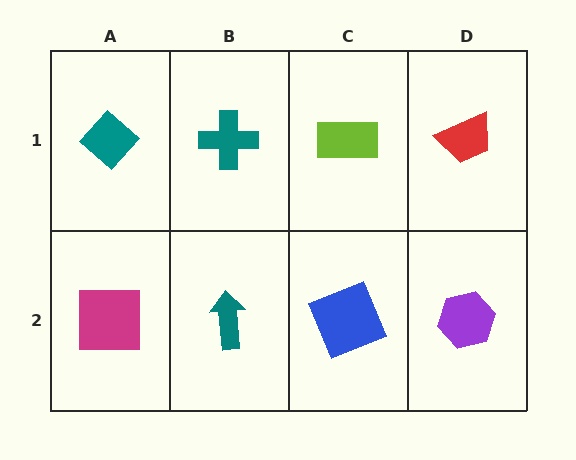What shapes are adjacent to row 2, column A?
A teal diamond (row 1, column A), a teal arrow (row 2, column B).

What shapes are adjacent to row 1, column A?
A magenta square (row 2, column A), a teal cross (row 1, column B).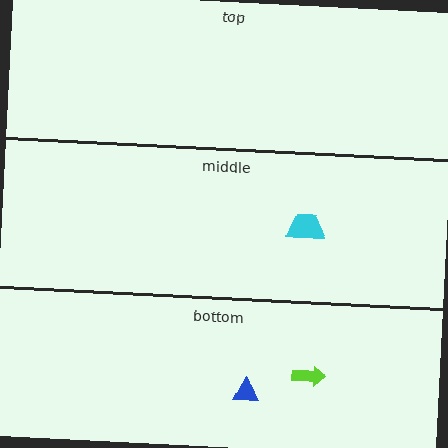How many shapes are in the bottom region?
2.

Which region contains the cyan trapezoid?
The middle region.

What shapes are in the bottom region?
The blue triangle, the lime arrow.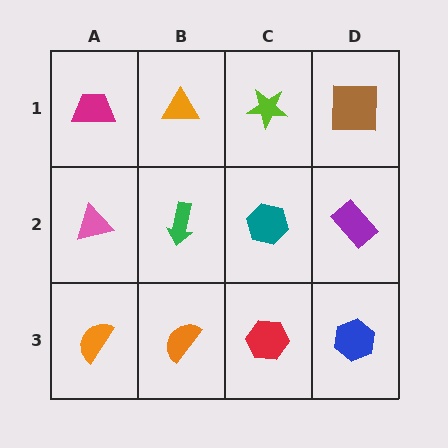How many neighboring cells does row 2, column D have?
3.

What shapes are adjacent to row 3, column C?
A teal hexagon (row 2, column C), an orange semicircle (row 3, column B), a blue hexagon (row 3, column D).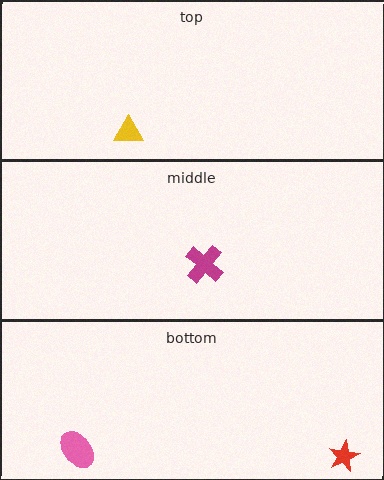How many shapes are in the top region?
1.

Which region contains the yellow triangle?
The top region.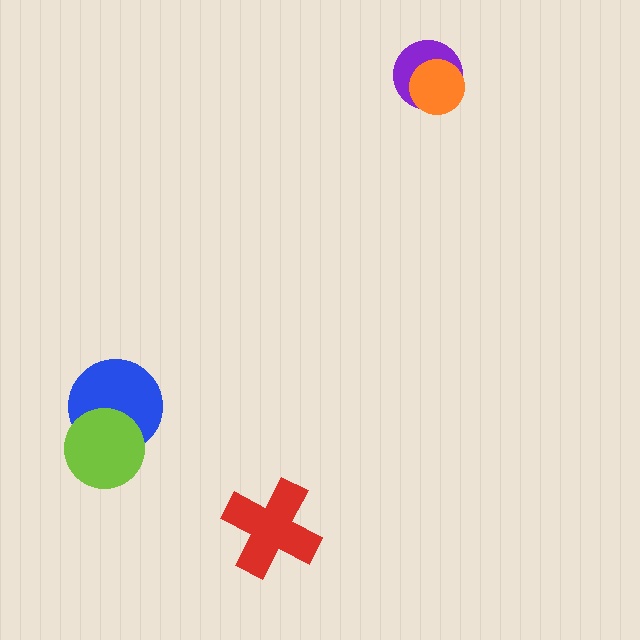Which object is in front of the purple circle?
The orange circle is in front of the purple circle.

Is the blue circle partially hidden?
Yes, it is partially covered by another shape.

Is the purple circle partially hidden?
Yes, it is partially covered by another shape.